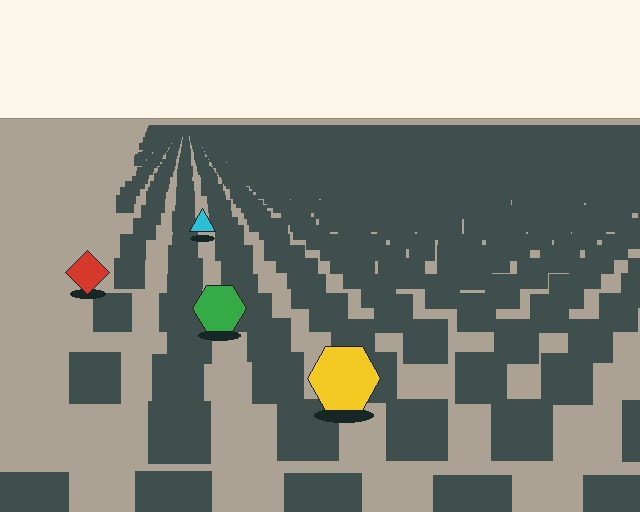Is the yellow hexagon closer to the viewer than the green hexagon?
Yes. The yellow hexagon is closer — you can tell from the texture gradient: the ground texture is coarser near it.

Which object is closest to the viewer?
The yellow hexagon is closest. The texture marks near it are larger and more spread out.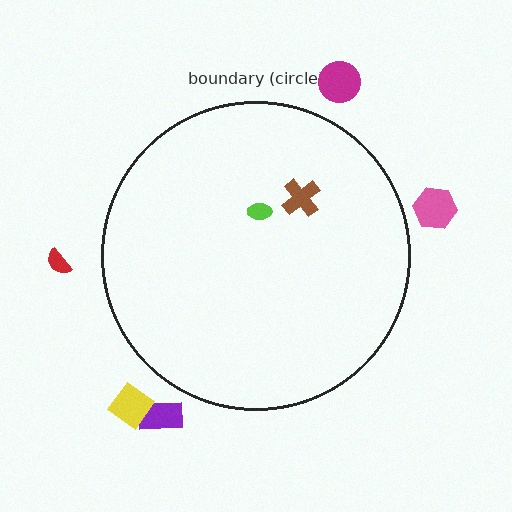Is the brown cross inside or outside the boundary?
Inside.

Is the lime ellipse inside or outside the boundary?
Inside.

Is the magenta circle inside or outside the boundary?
Outside.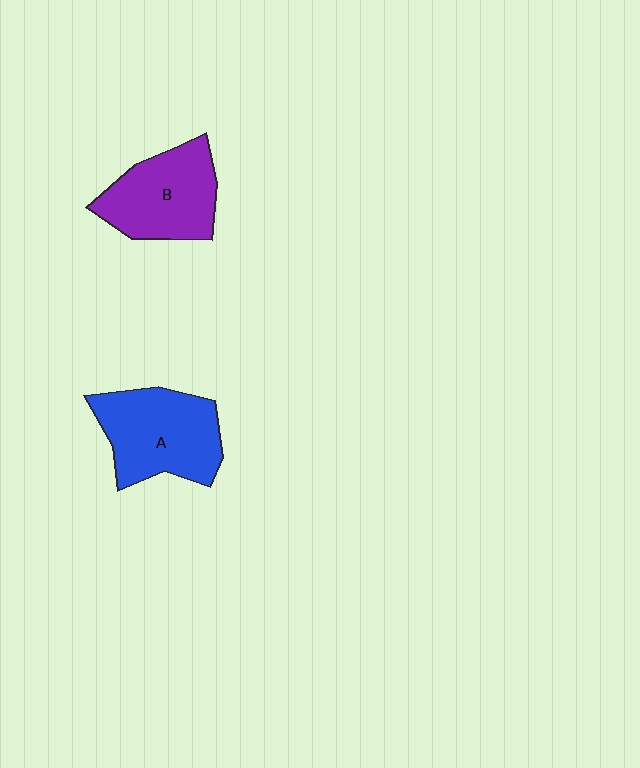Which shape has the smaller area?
Shape B (purple).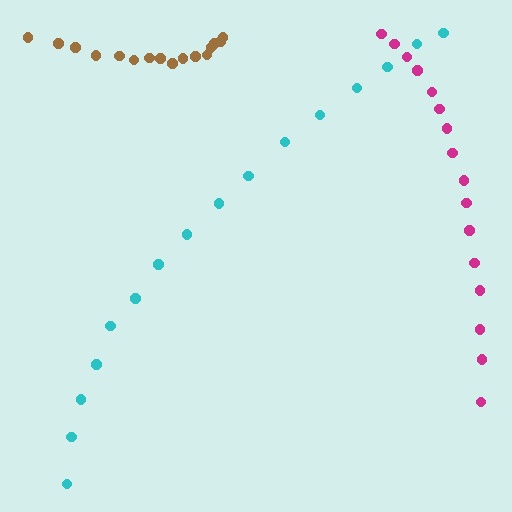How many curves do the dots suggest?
There are 3 distinct paths.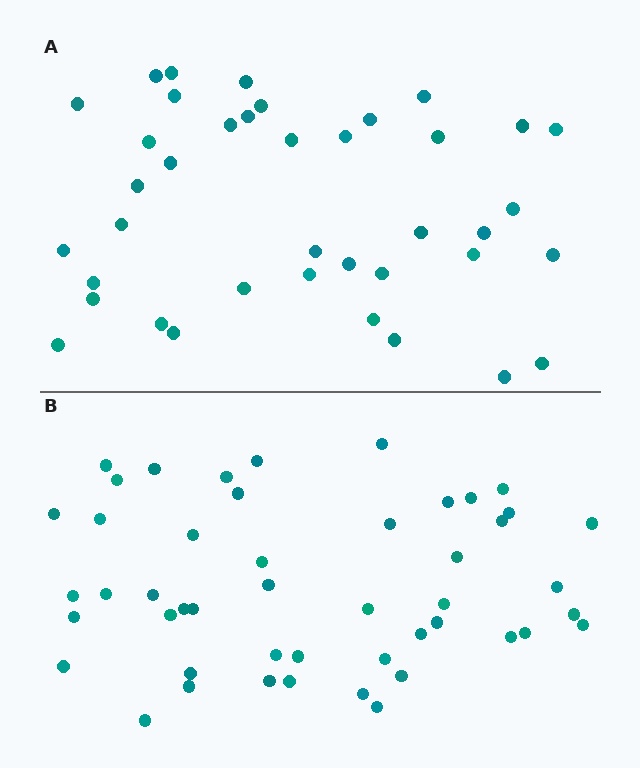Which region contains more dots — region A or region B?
Region B (the bottom region) has more dots.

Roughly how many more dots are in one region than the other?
Region B has roughly 8 or so more dots than region A.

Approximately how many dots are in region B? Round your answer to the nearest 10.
About 50 dots. (The exact count is 48, which rounds to 50.)